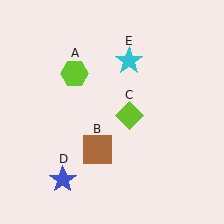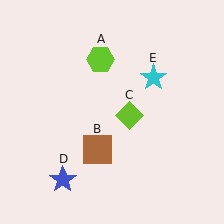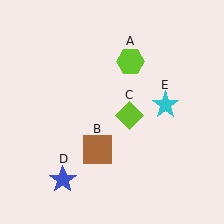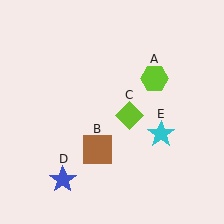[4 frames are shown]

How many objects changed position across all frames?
2 objects changed position: lime hexagon (object A), cyan star (object E).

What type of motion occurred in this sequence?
The lime hexagon (object A), cyan star (object E) rotated clockwise around the center of the scene.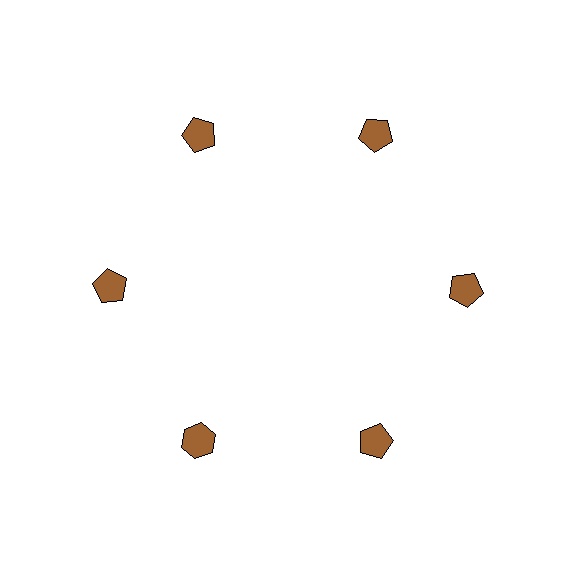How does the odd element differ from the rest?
It has a different shape: hexagon instead of pentagon.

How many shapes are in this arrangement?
There are 6 shapes arranged in a ring pattern.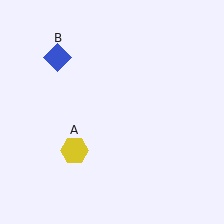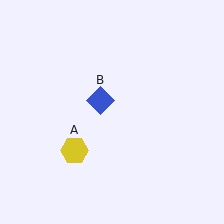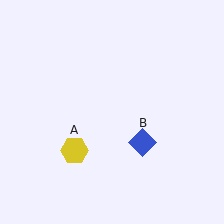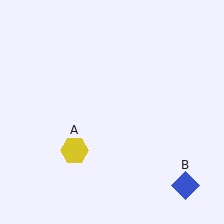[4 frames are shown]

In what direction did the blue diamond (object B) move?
The blue diamond (object B) moved down and to the right.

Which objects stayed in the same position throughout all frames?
Yellow hexagon (object A) remained stationary.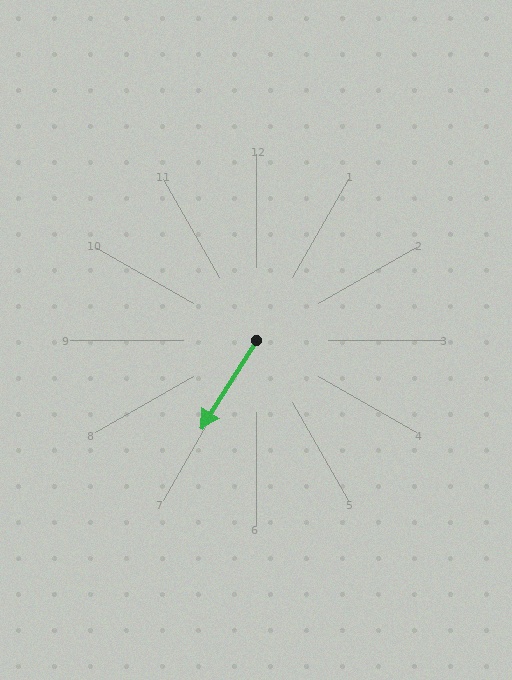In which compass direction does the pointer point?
Southwest.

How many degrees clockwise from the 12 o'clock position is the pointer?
Approximately 212 degrees.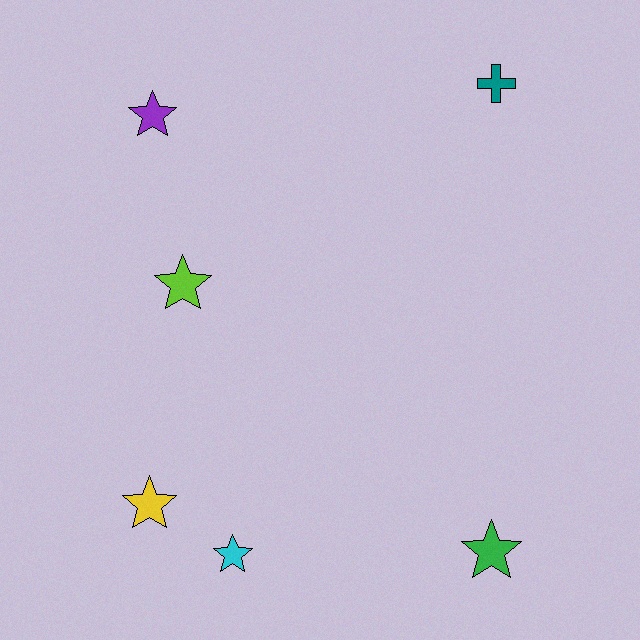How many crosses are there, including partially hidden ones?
There is 1 cross.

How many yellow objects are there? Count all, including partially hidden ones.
There is 1 yellow object.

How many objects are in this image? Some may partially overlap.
There are 6 objects.